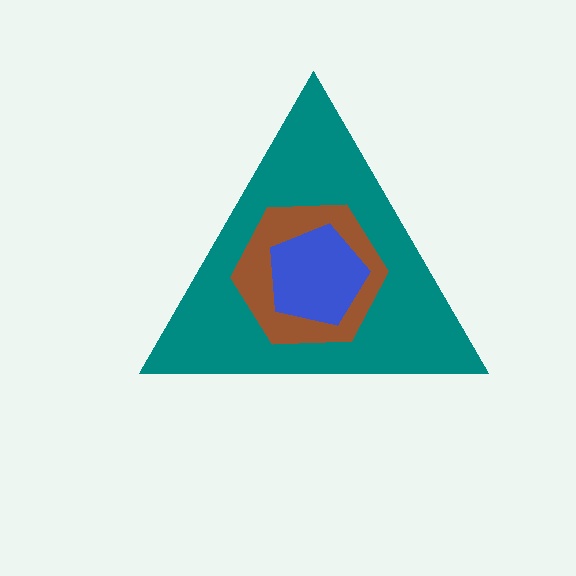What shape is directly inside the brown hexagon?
The blue pentagon.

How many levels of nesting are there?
3.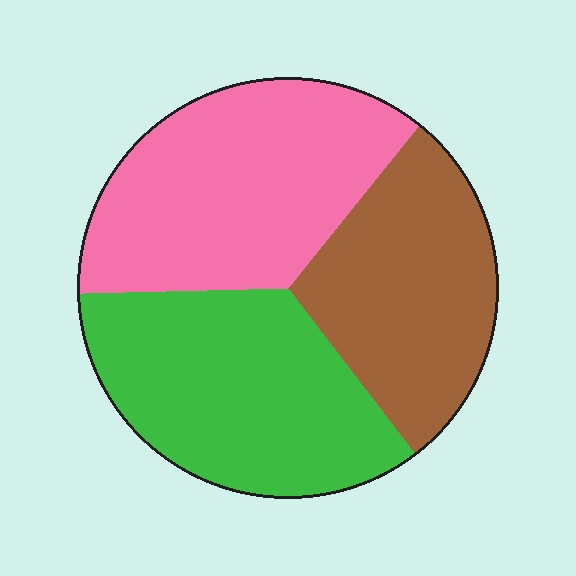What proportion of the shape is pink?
Pink takes up between a quarter and a half of the shape.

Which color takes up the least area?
Brown, at roughly 30%.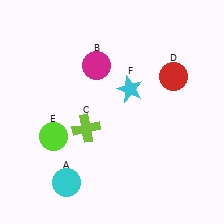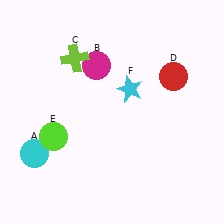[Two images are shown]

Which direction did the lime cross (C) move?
The lime cross (C) moved up.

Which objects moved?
The objects that moved are: the cyan circle (A), the lime cross (C).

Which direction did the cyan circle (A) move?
The cyan circle (A) moved left.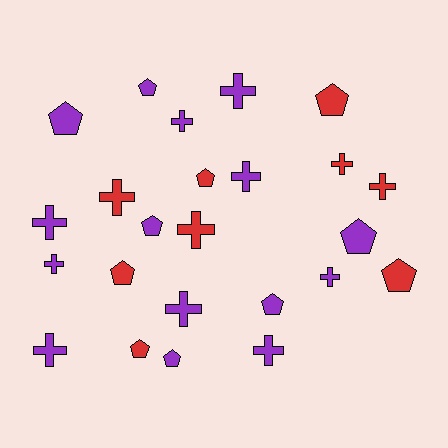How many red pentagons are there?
There are 5 red pentagons.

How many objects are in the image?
There are 24 objects.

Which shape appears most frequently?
Cross, with 13 objects.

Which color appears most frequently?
Purple, with 15 objects.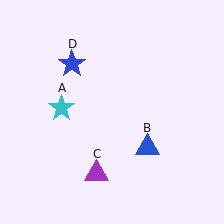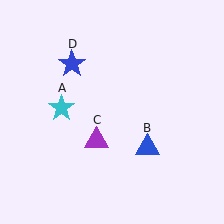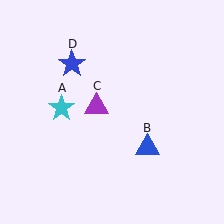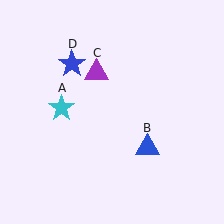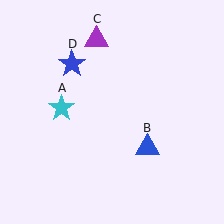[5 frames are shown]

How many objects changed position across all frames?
1 object changed position: purple triangle (object C).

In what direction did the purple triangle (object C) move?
The purple triangle (object C) moved up.